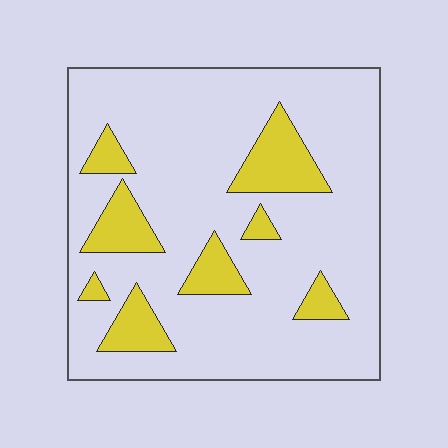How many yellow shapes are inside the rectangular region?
8.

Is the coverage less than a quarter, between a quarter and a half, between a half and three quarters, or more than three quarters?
Less than a quarter.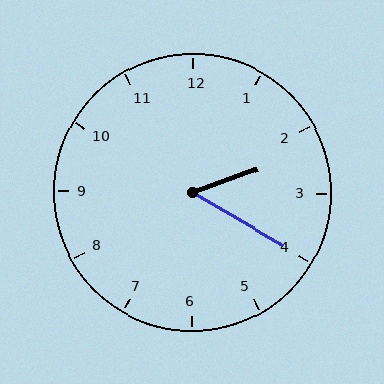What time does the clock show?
2:20.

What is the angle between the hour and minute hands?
Approximately 50 degrees.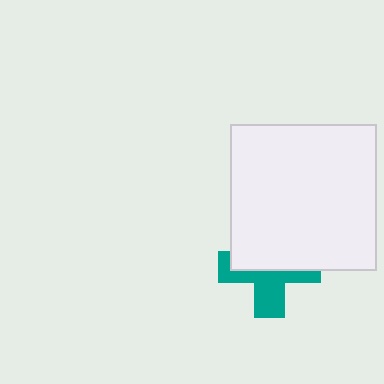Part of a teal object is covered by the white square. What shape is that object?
It is a cross.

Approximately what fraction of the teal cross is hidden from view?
Roughly 54% of the teal cross is hidden behind the white square.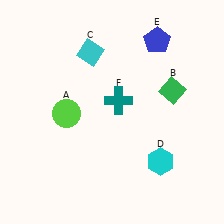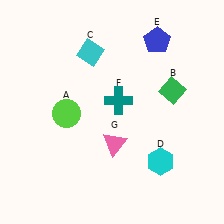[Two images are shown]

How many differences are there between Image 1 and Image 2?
There is 1 difference between the two images.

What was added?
A pink triangle (G) was added in Image 2.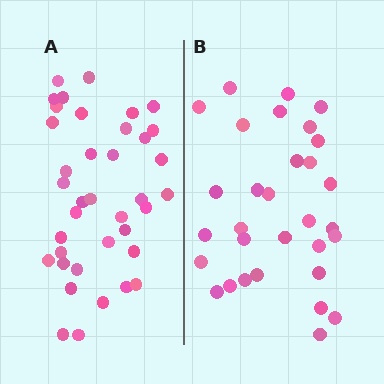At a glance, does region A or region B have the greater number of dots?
Region A (the left region) has more dots.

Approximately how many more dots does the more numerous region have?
Region A has roughly 8 or so more dots than region B.